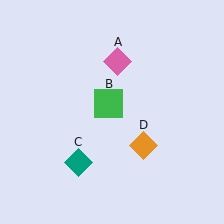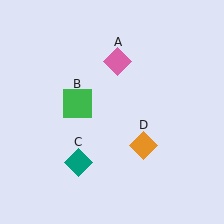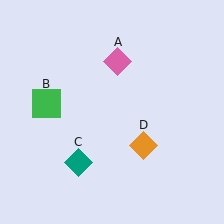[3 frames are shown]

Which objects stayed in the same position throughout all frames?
Pink diamond (object A) and teal diamond (object C) and orange diamond (object D) remained stationary.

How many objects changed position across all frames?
1 object changed position: green square (object B).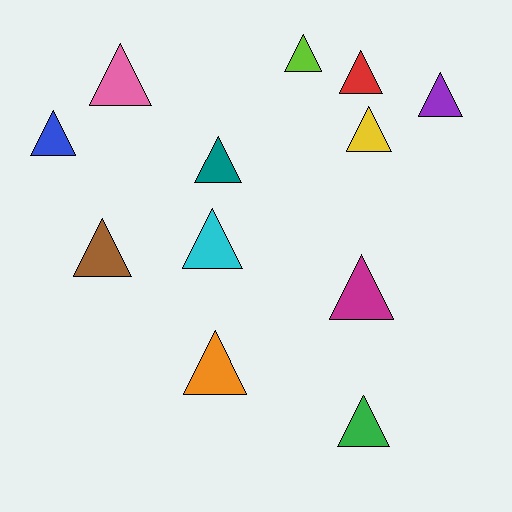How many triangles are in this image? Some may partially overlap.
There are 12 triangles.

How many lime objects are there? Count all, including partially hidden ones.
There is 1 lime object.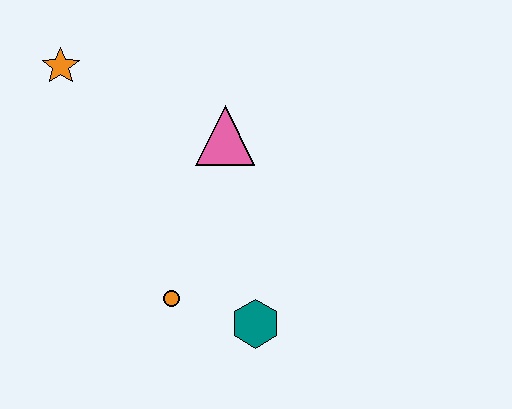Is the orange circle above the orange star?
No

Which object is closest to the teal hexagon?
The orange circle is closest to the teal hexagon.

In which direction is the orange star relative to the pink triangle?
The orange star is to the left of the pink triangle.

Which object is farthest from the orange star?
The teal hexagon is farthest from the orange star.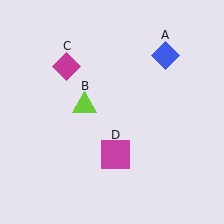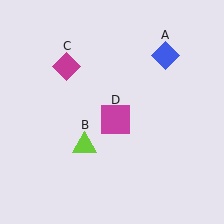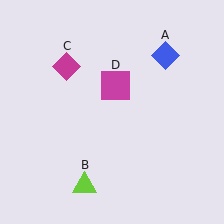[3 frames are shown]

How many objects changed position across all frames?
2 objects changed position: lime triangle (object B), magenta square (object D).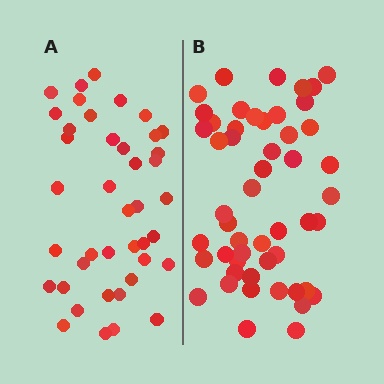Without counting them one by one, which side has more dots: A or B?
Region B (the right region) has more dots.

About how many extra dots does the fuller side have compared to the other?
Region B has roughly 10 or so more dots than region A.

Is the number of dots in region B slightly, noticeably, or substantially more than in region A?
Region B has only slightly more — the two regions are fairly close. The ratio is roughly 1.2 to 1.